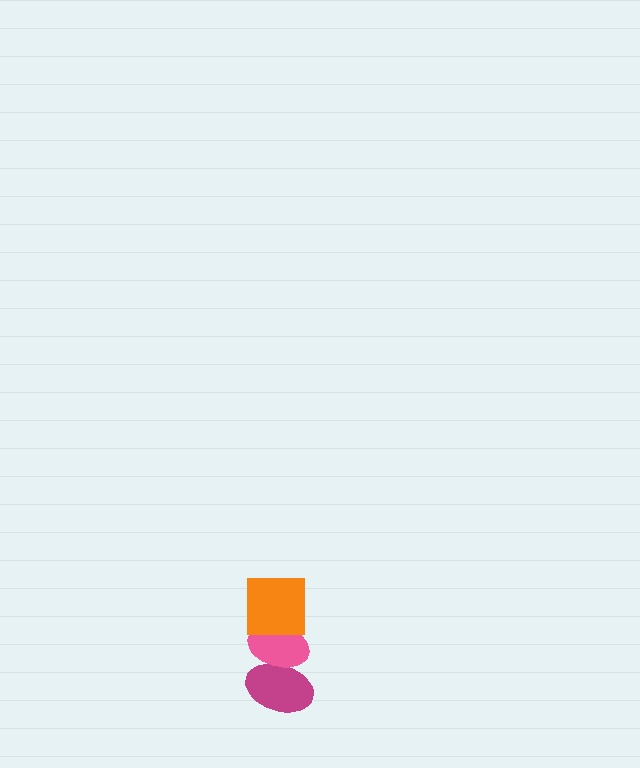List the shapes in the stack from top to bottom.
From top to bottom: the orange square, the pink ellipse, the magenta ellipse.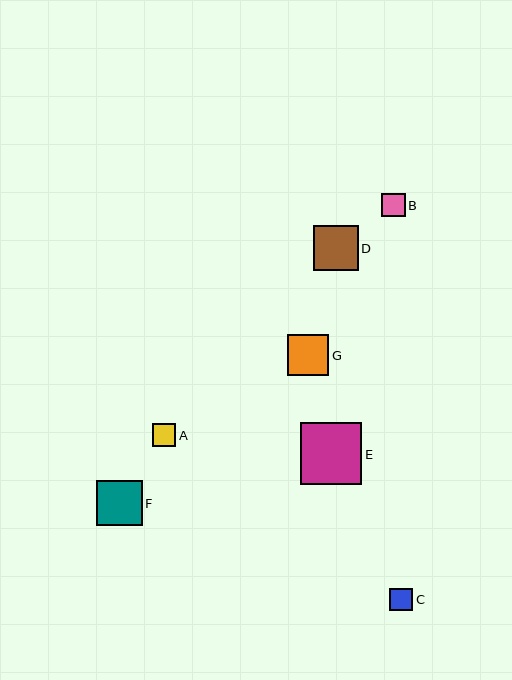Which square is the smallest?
Square C is the smallest with a size of approximately 23 pixels.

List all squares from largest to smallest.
From largest to smallest: E, F, D, G, A, B, C.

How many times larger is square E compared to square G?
Square E is approximately 1.5 times the size of square G.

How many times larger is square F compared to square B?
Square F is approximately 2.0 times the size of square B.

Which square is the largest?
Square E is the largest with a size of approximately 61 pixels.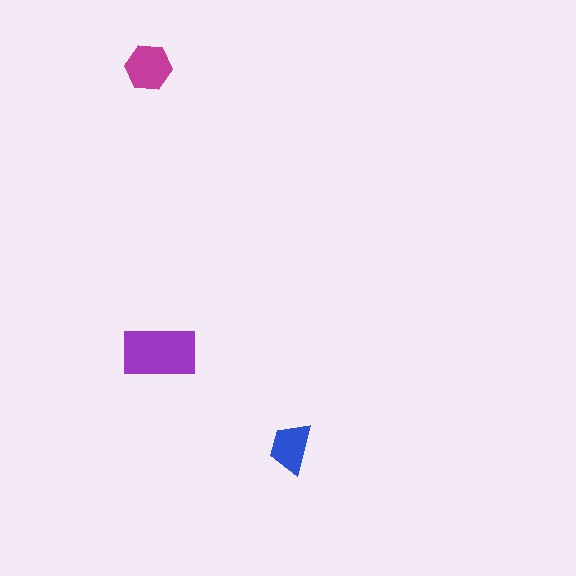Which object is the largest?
The purple rectangle.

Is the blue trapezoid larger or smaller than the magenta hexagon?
Smaller.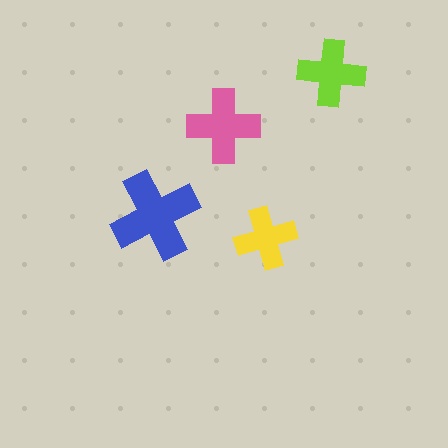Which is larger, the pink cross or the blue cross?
The blue one.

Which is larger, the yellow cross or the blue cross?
The blue one.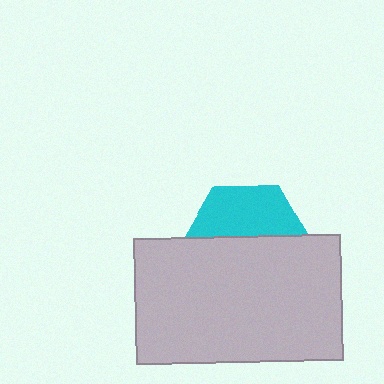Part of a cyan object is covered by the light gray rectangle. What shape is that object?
It is a hexagon.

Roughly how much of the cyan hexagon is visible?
A small part of it is visible (roughly 41%).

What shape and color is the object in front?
The object in front is a light gray rectangle.